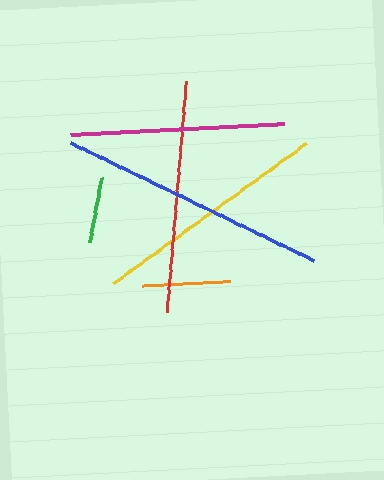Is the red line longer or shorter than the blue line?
The blue line is longer than the red line.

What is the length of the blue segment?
The blue segment is approximately 270 pixels long.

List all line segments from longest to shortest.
From longest to shortest: blue, yellow, red, magenta, orange, green.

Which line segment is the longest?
The blue line is the longest at approximately 270 pixels.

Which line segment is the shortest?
The green line is the shortest at approximately 65 pixels.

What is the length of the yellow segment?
The yellow segment is approximately 239 pixels long.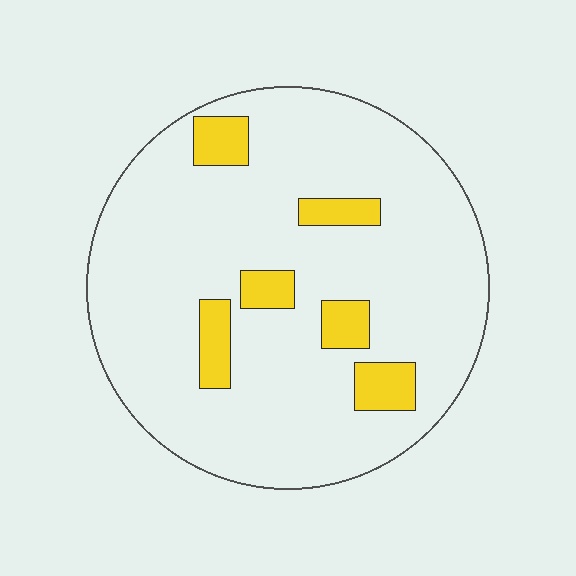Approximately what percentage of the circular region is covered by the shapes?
Approximately 10%.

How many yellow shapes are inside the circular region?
6.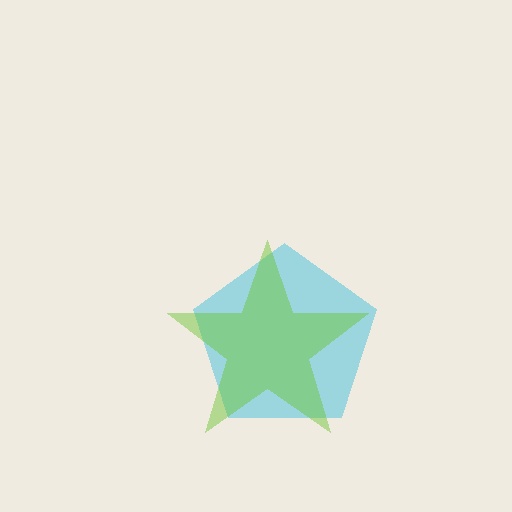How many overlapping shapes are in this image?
There are 2 overlapping shapes in the image.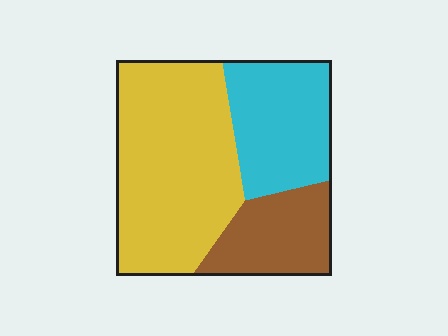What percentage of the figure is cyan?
Cyan covers about 30% of the figure.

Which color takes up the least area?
Brown, at roughly 20%.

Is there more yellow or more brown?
Yellow.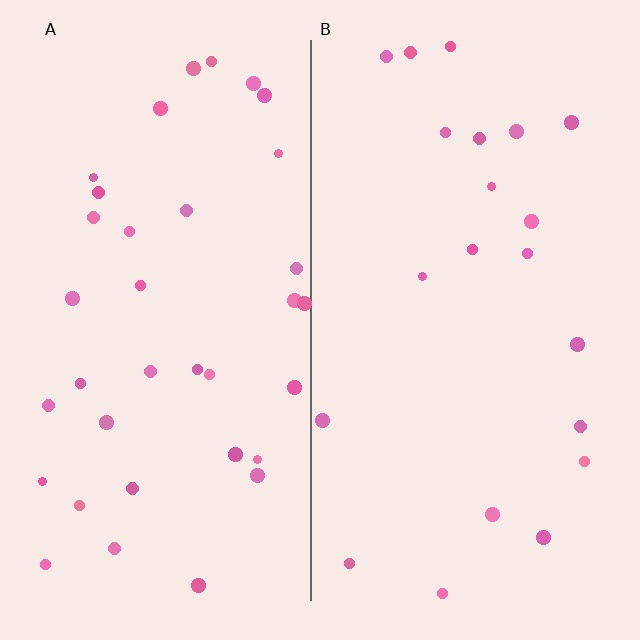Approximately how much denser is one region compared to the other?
Approximately 1.6× — region A over region B.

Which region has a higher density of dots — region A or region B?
A (the left).